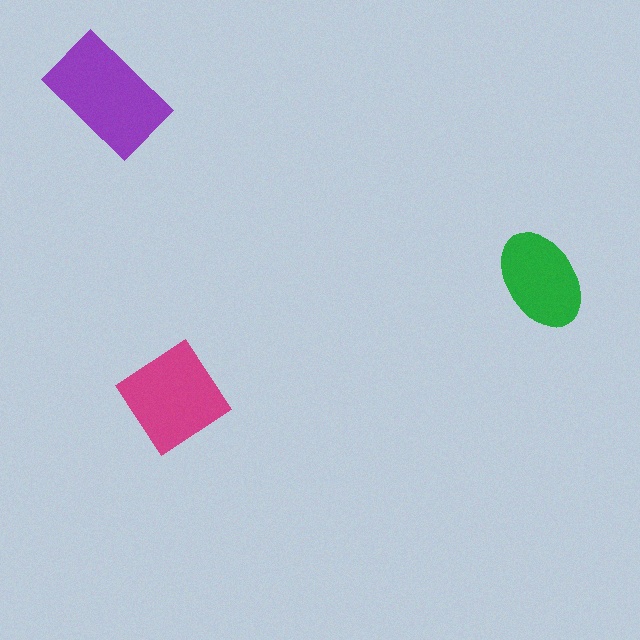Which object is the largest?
The purple rectangle.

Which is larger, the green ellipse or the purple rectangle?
The purple rectangle.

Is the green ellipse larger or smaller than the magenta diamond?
Smaller.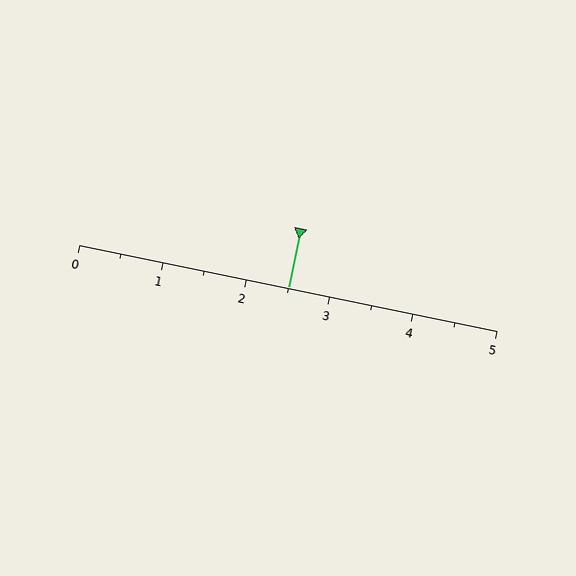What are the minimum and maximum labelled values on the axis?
The axis runs from 0 to 5.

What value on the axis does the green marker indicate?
The marker indicates approximately 2.5.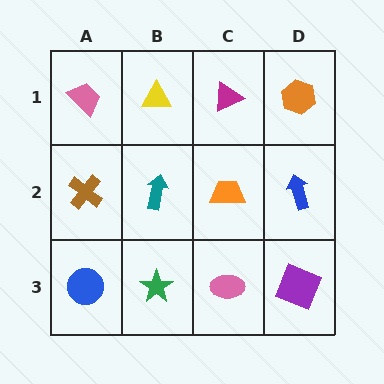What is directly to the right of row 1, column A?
A yellow triangle.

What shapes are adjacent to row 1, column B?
A teal arrow (row 2, column B), a pink trapezoid (row 1, column A), a magenta triangle (row 1, column C).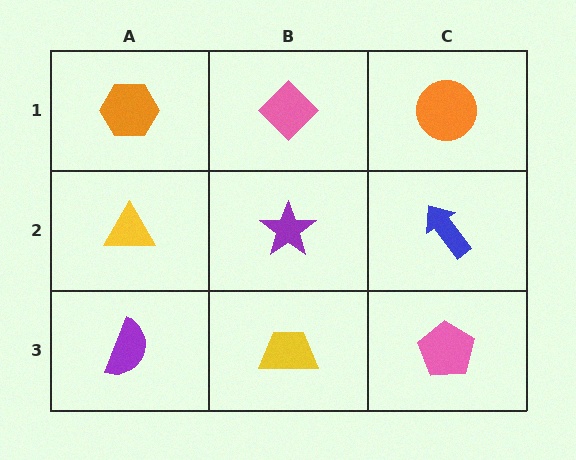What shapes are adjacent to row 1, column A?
A yellow triangle (row 2, column A), a pink diamond (row 1, column B).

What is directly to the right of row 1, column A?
A pink diamond.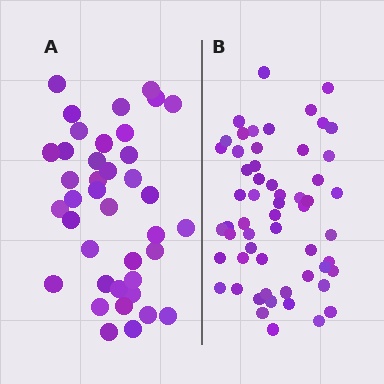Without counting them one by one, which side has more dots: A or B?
Region B (the right region) has more dots.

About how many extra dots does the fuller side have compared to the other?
Region B has approximately 20 more dots than region A.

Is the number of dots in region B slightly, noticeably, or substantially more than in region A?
Region B has substantially more. The ratio is roughly 1.5 to 1.